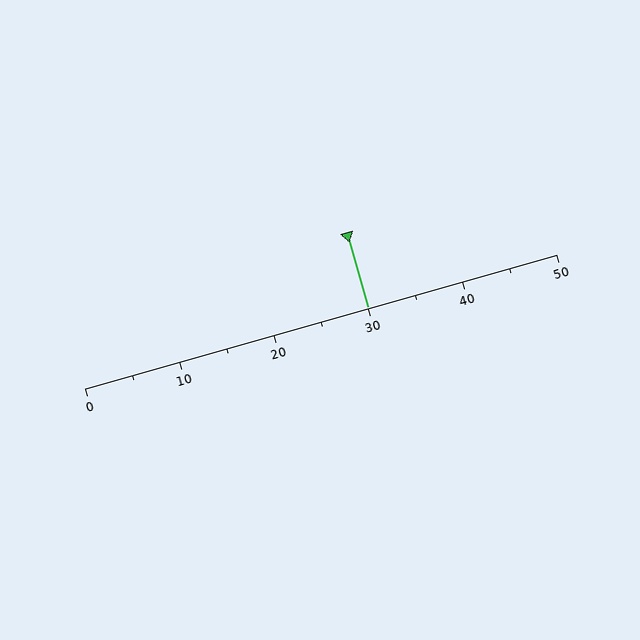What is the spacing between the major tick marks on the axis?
The major ticks are spaced 10 apart.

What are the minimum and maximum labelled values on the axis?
The axis runs from 0 to 50.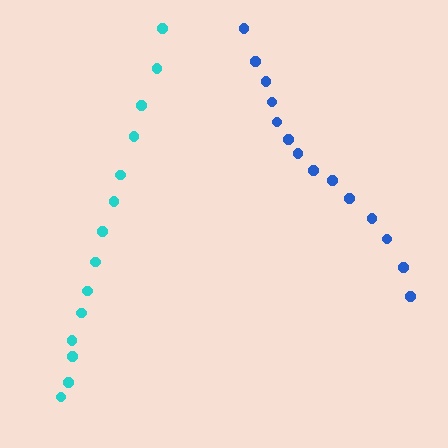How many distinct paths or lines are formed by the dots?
There are 2 distinct paths.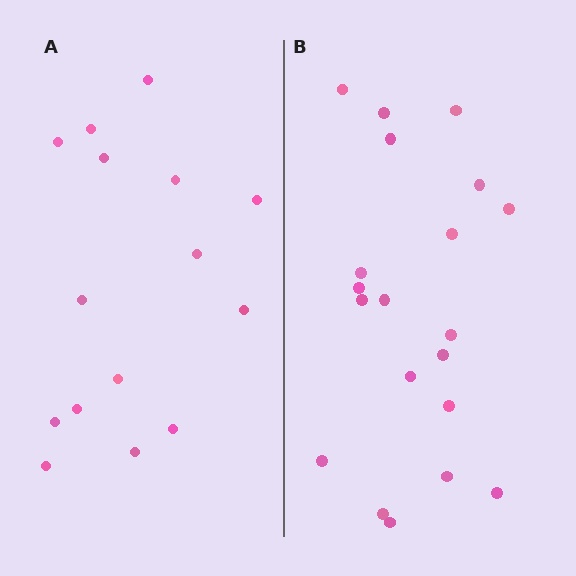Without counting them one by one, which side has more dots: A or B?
Region B (the right region) has more dots.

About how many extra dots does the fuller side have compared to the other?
Region B has about 5 more dots than region A.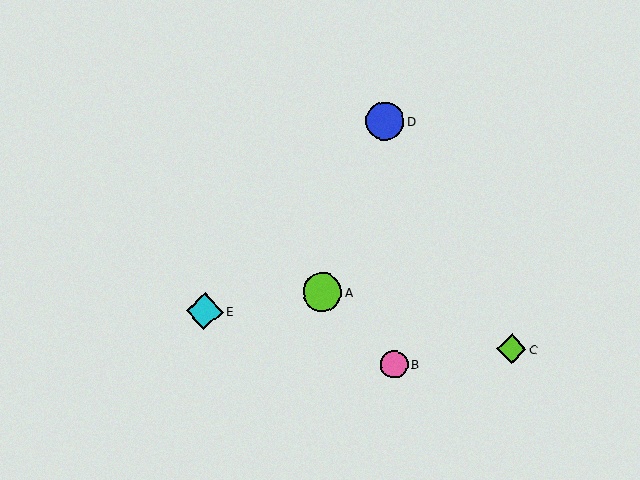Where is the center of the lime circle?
The center of the lime circle is at (322, 292).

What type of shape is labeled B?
Shape B is a pink circle.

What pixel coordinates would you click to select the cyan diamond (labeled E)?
Click at (204, 311) to select the cyan diamond E.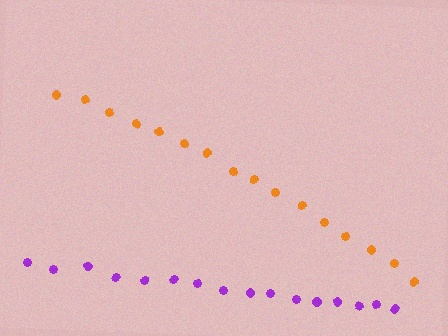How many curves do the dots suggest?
There are 2 distinct paths.